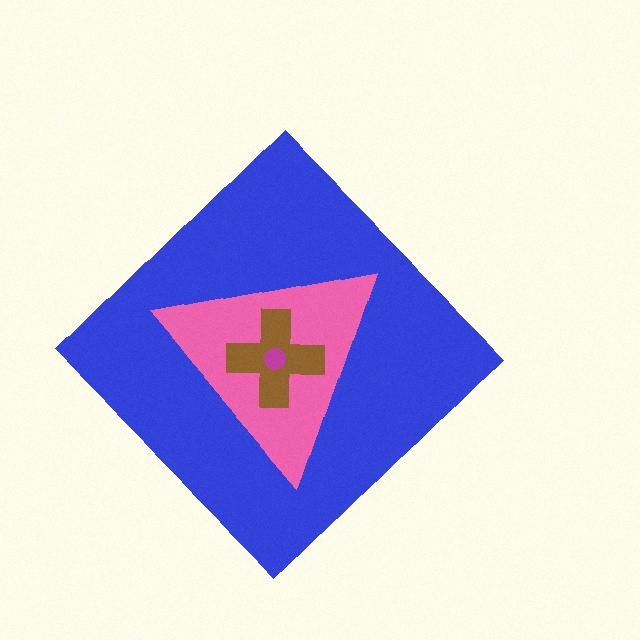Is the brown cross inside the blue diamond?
Yes.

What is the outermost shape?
The blue diamond.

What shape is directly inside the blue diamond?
The pink triangle.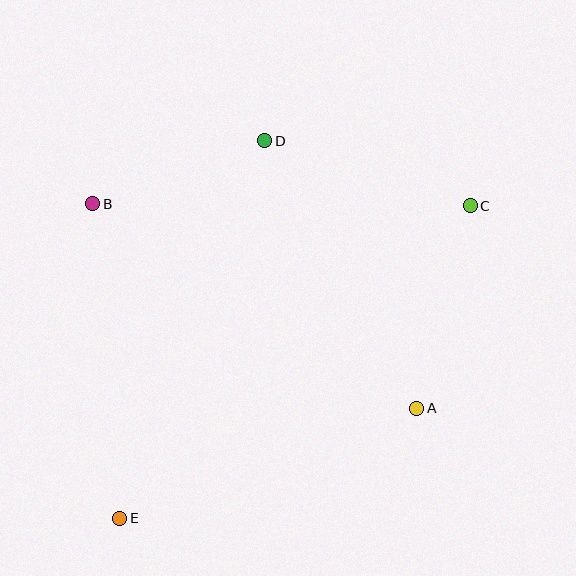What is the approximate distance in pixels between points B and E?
The distance between B and E is approximately 316 pixels.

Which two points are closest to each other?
Points B and D are closest to each other.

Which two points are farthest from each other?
Points C and E are farthest from each other.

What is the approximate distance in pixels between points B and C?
The distance between B and C is approximately 377 pixels.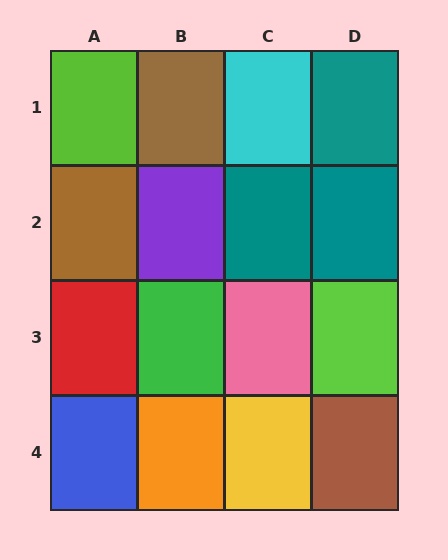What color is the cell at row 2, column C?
Teal.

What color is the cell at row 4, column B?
Orange.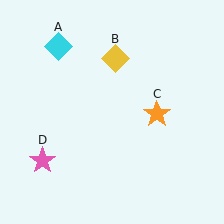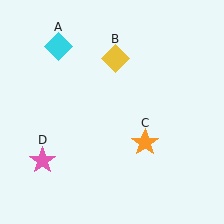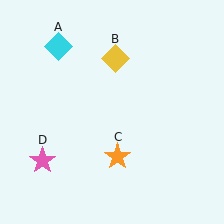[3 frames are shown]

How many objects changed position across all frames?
1 object changed position: orange star (object C).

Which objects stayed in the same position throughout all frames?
Cyan diamond (object A) and yellow diamond (object B) and pink star (object D) remained stationary.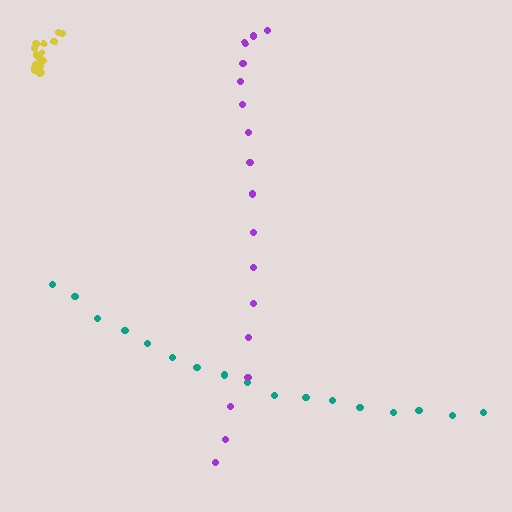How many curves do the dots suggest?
There are 3 distinct paths.